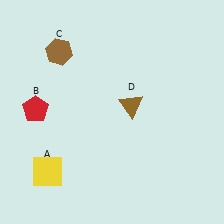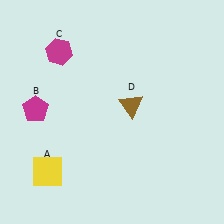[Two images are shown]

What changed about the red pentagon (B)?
In Image 1, B is red. In Image 2, it changed to magenta.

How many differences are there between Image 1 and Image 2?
There are 2 differences between the two images.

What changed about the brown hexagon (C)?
In Image 1, C is brown. In Image 2, it changed to magenta.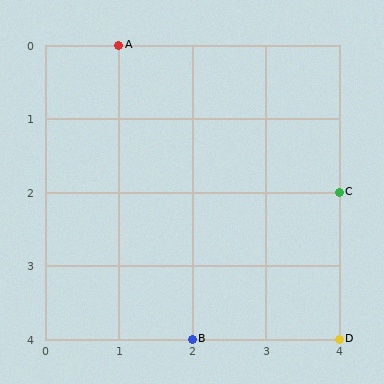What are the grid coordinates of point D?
Point D is at grid coordinates (4, 4).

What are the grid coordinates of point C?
Point C is at grid coordinates (4, 2).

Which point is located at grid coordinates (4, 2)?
Point C is at (4, 2).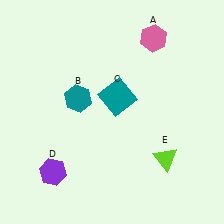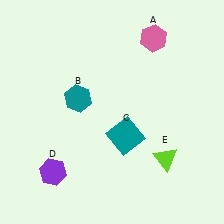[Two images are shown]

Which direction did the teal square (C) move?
The teal square (C) moved down.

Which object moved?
The teal square (C) moved down.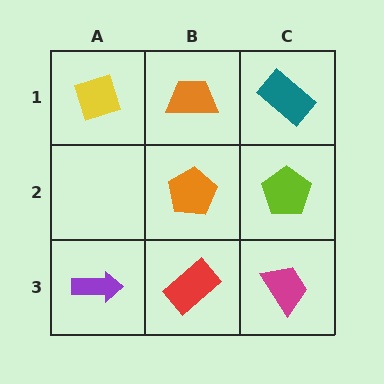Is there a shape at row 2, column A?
No, that cell is empty.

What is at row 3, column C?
A magenta trapezoid.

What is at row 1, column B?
An orange trapezoid.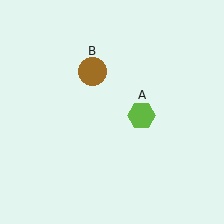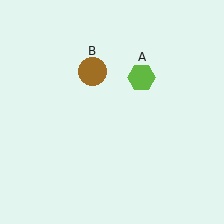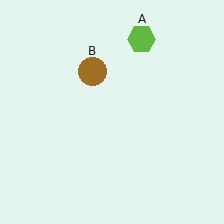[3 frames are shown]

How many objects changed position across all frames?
1 object changed position: lime hexagon (object A).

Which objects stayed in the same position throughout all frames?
Brown circle (object B) remained stationary.